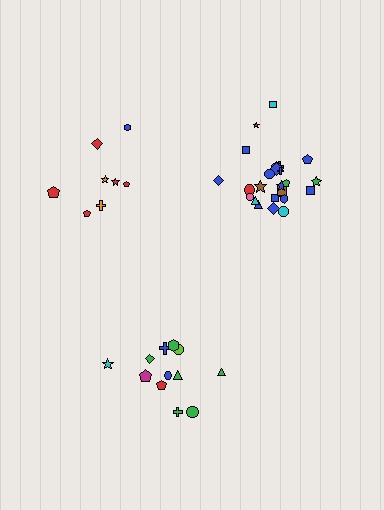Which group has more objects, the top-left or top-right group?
The top-right group.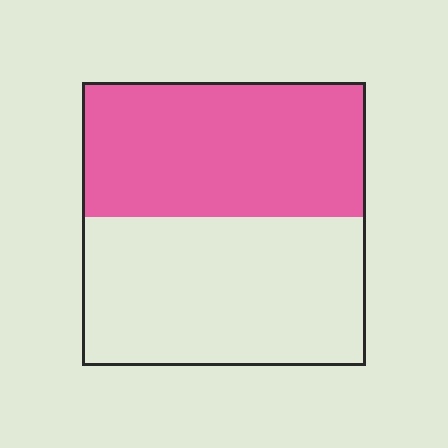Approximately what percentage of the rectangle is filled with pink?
Approximately 50%.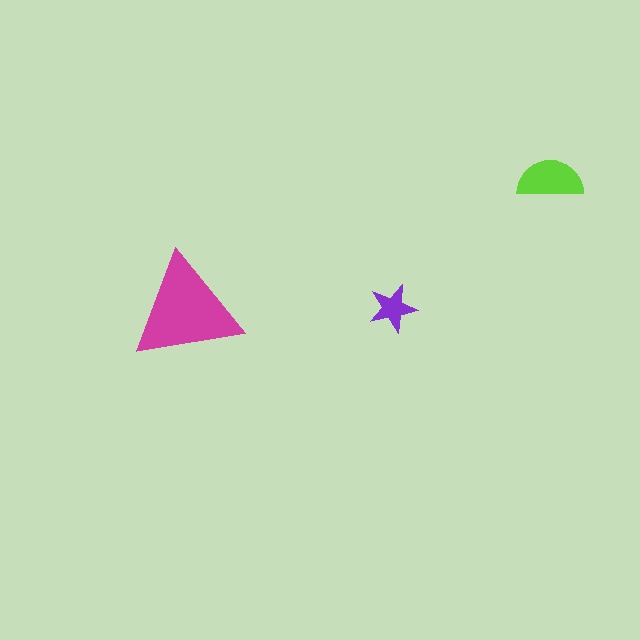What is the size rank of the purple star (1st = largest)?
3rd.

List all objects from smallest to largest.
The purple star, the lime semicircle, the magenta triangle.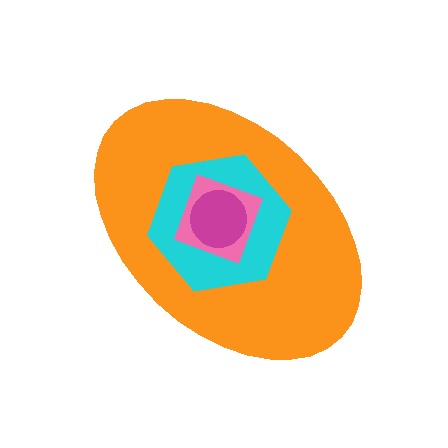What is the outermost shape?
The orange ellipse.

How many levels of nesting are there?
4.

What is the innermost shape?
The magenta circle.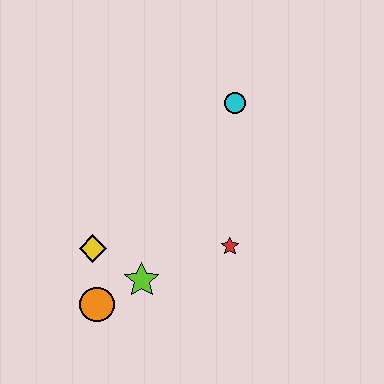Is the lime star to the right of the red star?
No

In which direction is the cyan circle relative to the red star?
The cyan circle is above the red star.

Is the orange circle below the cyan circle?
Yes